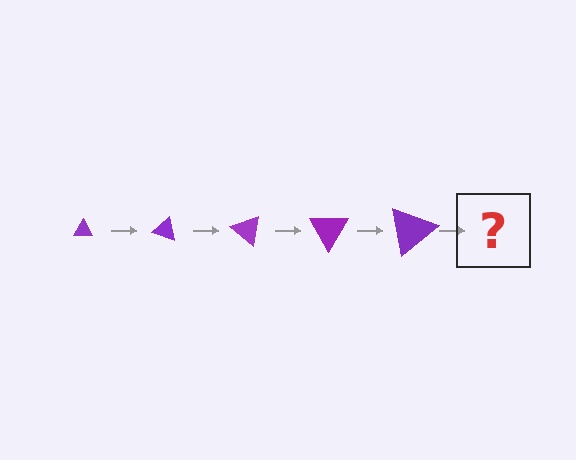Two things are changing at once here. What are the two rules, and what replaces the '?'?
The two rules are that the triangle grows larger each step and it rotates 20 degrees each step. The '?' should be a triangle, larger than the previous one and rotated 100 degrees from the start.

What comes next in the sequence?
The next element should be a triangle, larger than the previous one and rotated 100 degrees from the start.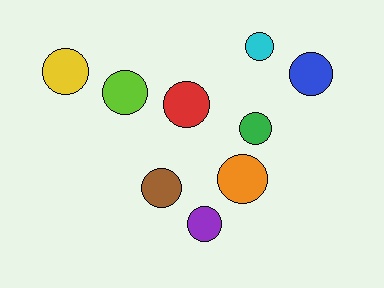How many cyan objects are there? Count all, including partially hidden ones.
There is 1 cyan object.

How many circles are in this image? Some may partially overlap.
There are 9 circles.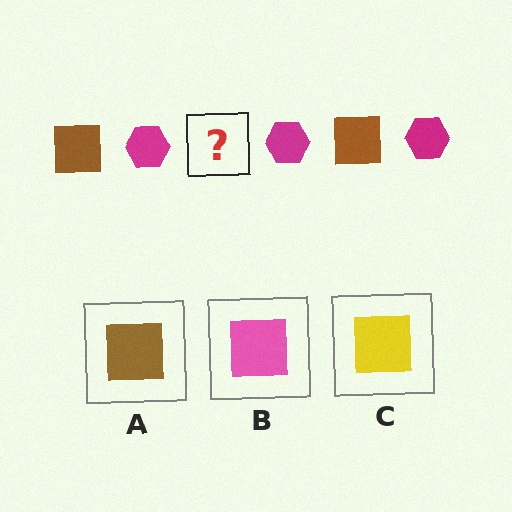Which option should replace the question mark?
Option A.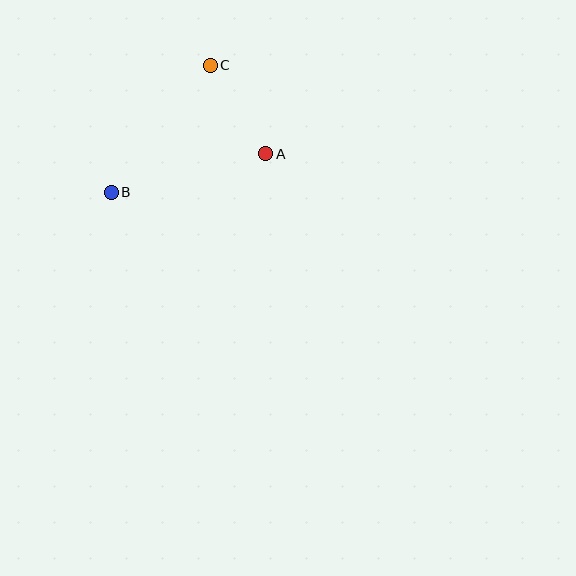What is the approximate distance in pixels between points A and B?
The distance between A and B is approximately 159 pixels.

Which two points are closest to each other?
Points A and C are closest to each other.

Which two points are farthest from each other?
Points B and C are farthest from each other.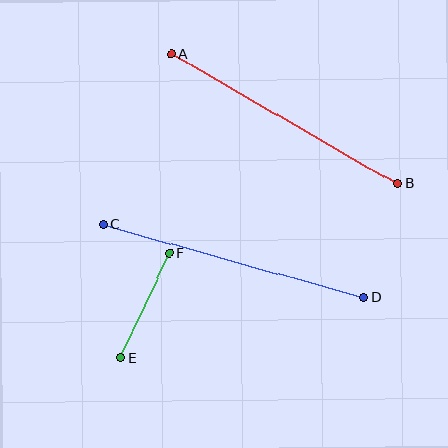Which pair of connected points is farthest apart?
Points C and D are farthest apart.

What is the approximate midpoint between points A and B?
The midpoint is at approximately (284, 119) pixels.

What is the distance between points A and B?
The distance is approximately 260 pixels.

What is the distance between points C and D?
The distance is approximately 270 pixels.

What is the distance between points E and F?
The distance is approximately 115 pixels.